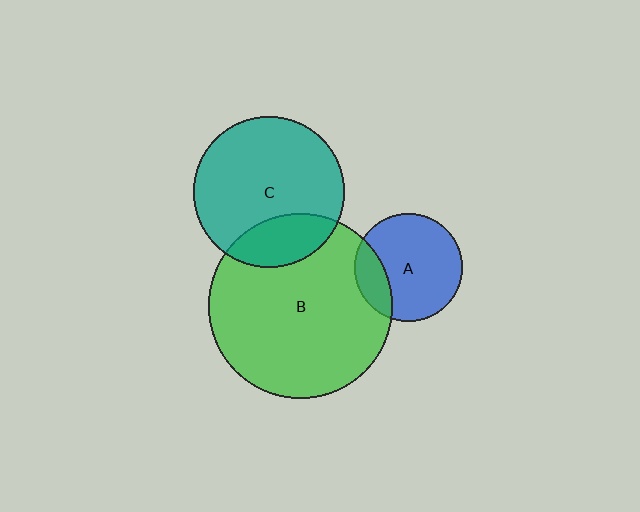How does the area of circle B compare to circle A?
Approximately 2.9 times.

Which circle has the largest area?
Circle B (green).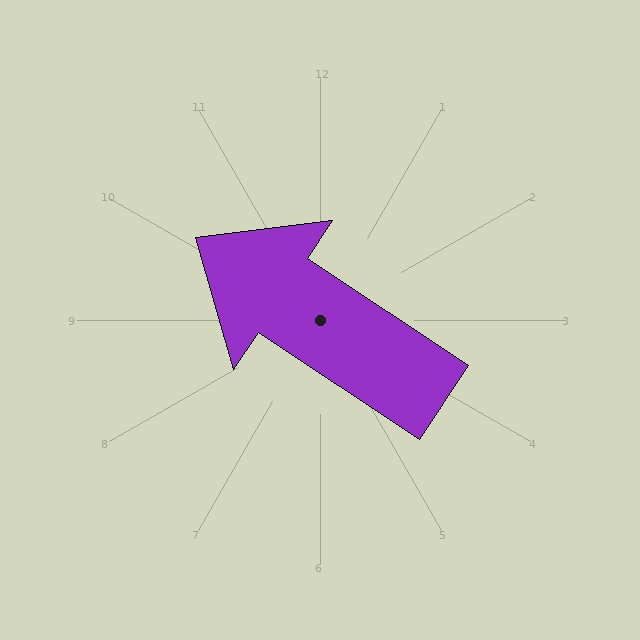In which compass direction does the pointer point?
Northwest.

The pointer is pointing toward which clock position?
Roughly 10 o'clock.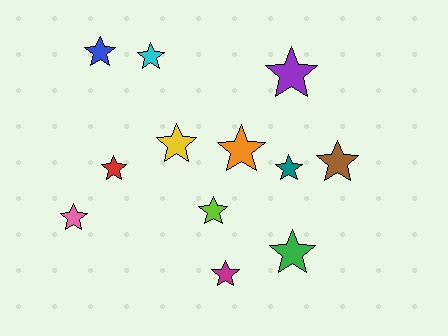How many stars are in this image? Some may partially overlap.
There are 12 stars.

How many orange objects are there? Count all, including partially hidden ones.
There is 1 orange object.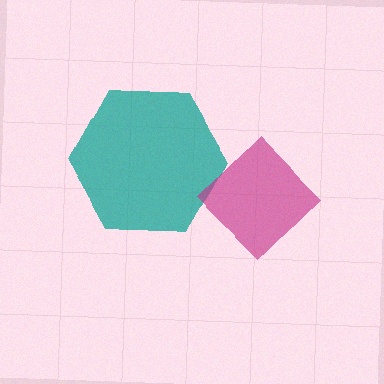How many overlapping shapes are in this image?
There are 2 overlapping shapes in the image.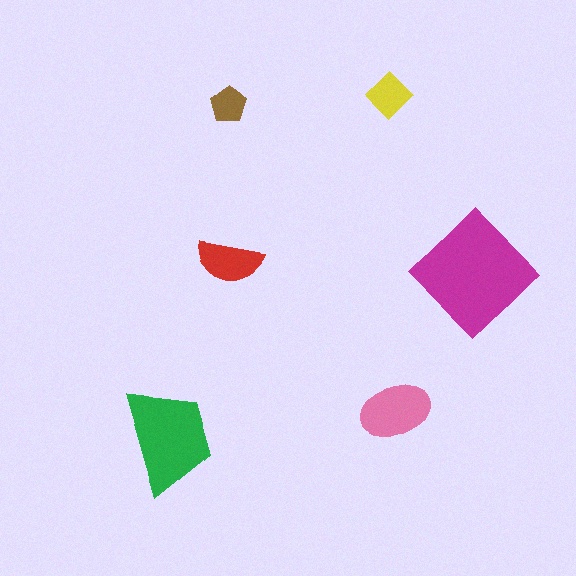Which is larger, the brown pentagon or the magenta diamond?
The magenta diamond.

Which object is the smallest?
The brown pentagon.